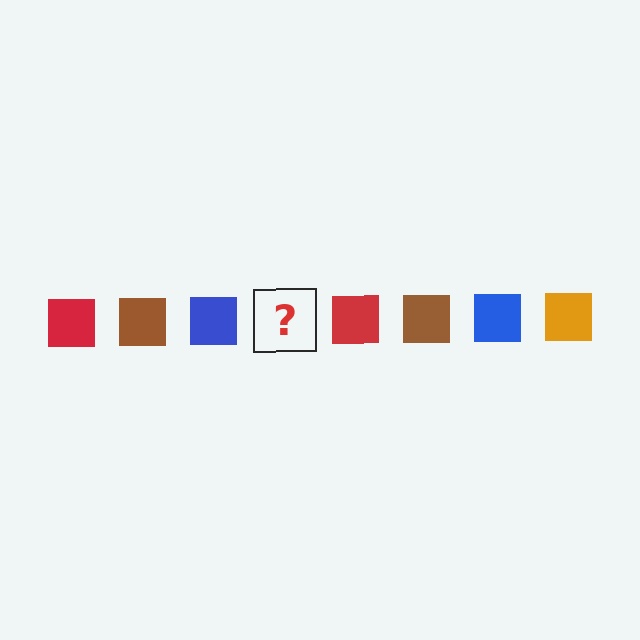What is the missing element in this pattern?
The missing element is an orange square.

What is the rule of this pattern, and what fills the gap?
The rule is that the pattern cycles through red, brown, blue, orange squares. The gap should be filled with an orange square.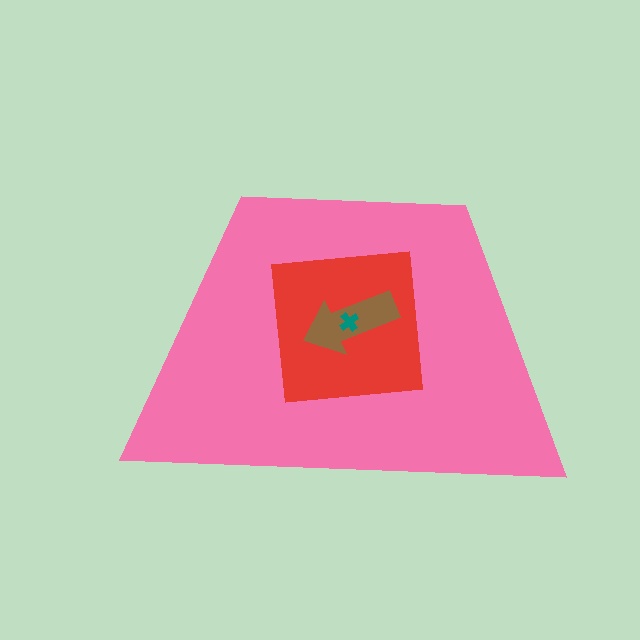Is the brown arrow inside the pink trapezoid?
Yes.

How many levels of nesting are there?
4.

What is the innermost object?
The teal cross.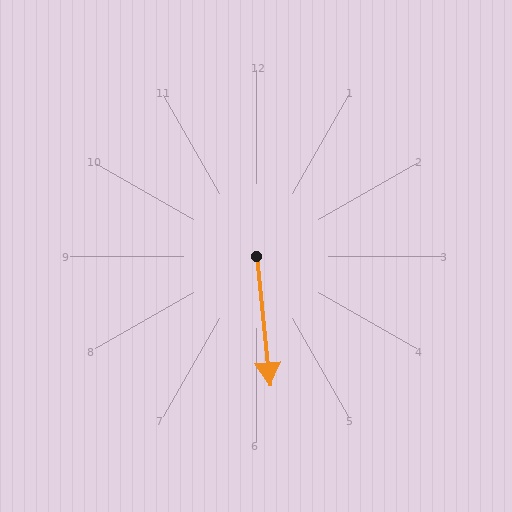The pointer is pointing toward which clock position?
Roughly 6 o'clock.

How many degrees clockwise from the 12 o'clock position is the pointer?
Approximately 174 degrees.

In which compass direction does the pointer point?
South.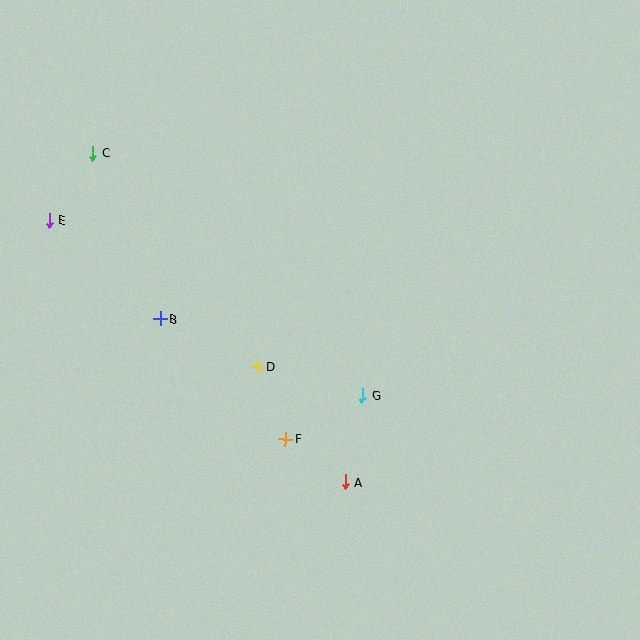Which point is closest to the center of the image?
Point D at (257, 366) is closest to the center.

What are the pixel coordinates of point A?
Point A is at (345, 482).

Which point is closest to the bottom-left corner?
Point F is closest to the bottom-left corner.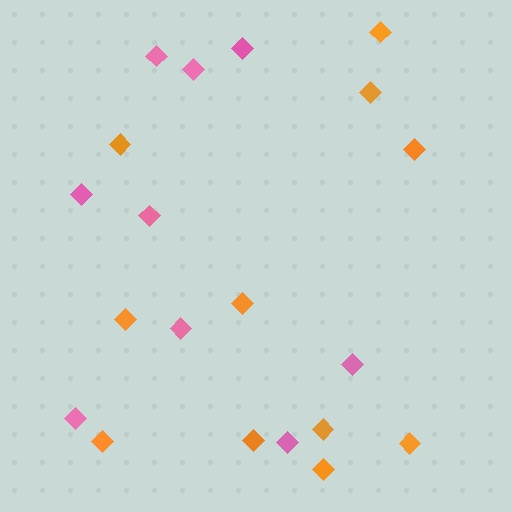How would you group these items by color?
There are 2 groups: one group of pink diamonds (9) and one group of orange diamonds (11).